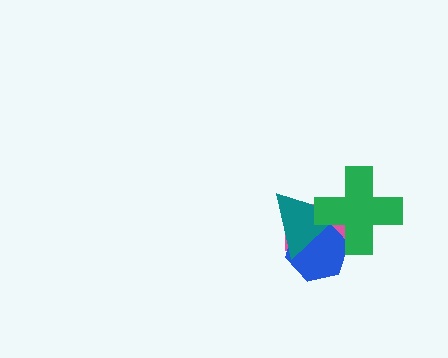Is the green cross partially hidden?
No, no other shape covers it.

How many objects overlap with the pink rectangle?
3 objects overlap with the pink rectangle.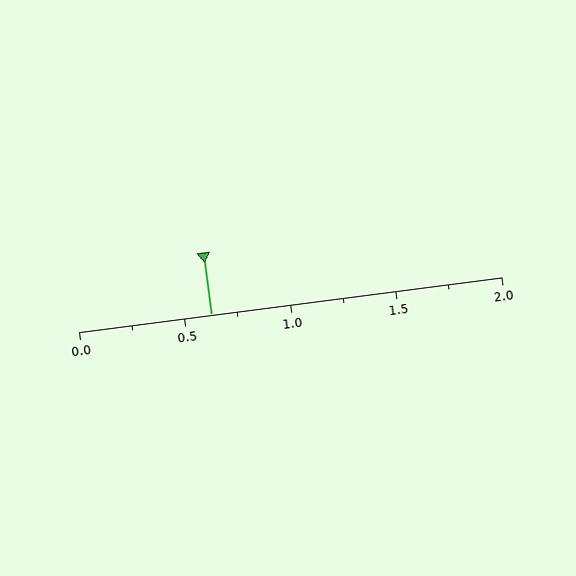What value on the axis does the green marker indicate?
The marker indicates approximately 0.62.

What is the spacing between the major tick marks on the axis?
The major ticks are spaced 0.5 apart.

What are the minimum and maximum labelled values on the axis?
The axis runs from 0.0 to 2.0.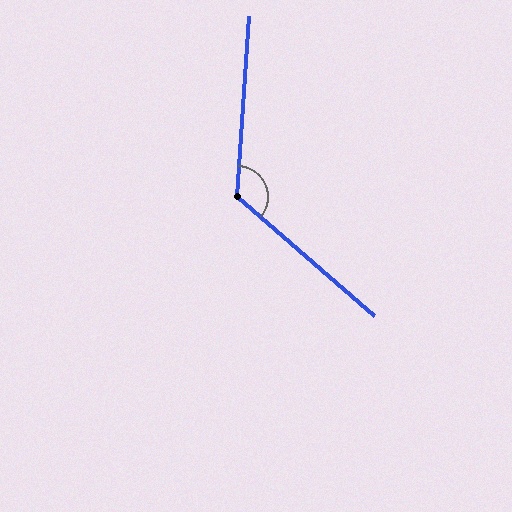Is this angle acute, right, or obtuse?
It is obtuse.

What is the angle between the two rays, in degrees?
Approximately 127 degrees.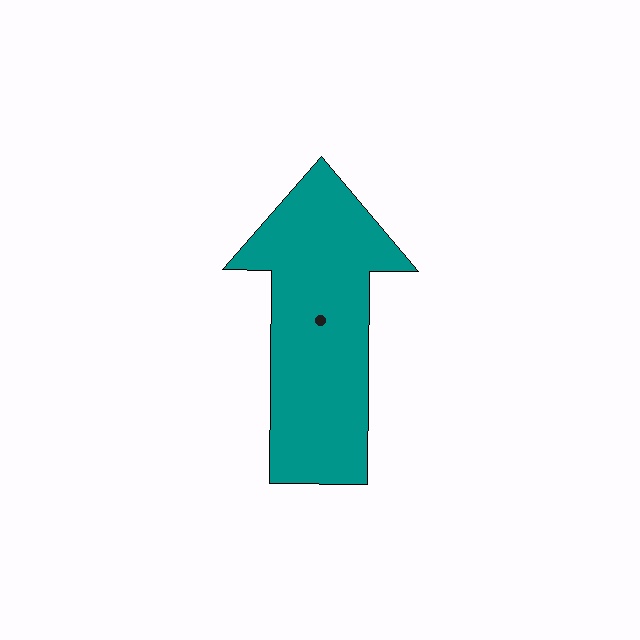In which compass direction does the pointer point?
North.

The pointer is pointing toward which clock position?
Roughly 12 o'clock.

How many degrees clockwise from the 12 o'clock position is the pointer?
Approximately 1 degrees.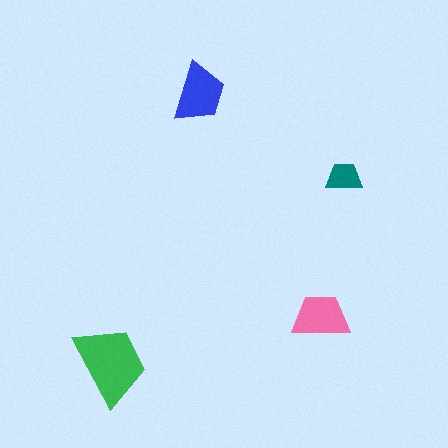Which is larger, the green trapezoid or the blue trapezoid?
The green one.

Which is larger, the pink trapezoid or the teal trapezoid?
The pink one.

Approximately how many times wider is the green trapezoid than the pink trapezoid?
About 1.5 times wider.